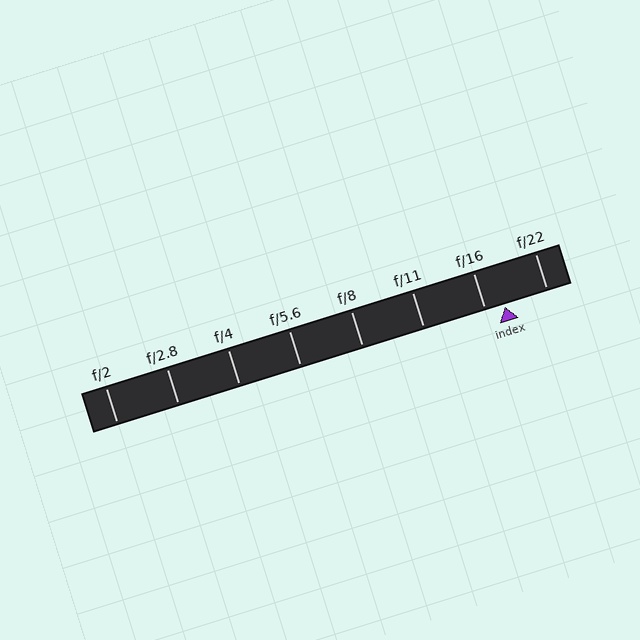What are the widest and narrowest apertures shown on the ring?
The widest aperture shown is f/2 and the narrowest is f/22.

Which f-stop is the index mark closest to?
The index mark is closest to f/16.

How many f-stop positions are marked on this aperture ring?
There are 8 f-stop positions marked.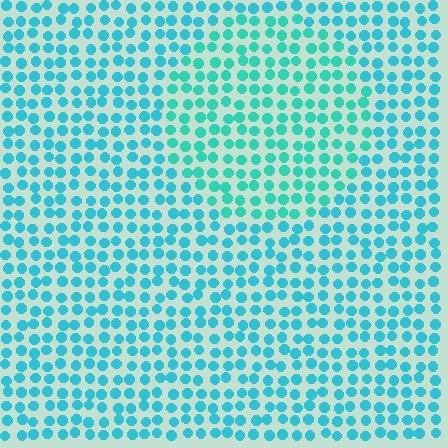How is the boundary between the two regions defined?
The boundary is defined purely by a slight shift in hue (about 20 degrees). Spacing, size, and orientation are identical on both sides.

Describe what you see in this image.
The image is filled with small cyan elements in a uniform arrangement. A circle-shaped region is visible where the elements are tinted to a slightly different hue, forming a subtle color boundary.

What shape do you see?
I see a circle.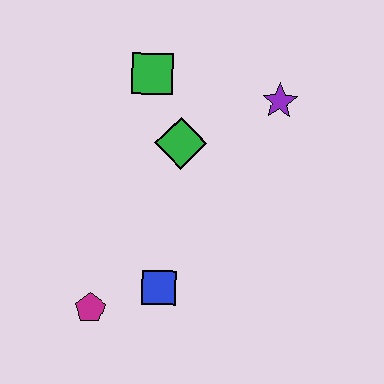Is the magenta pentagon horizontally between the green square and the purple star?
No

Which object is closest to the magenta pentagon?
The blue square is closest to the magenta pentagon.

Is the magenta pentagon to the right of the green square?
No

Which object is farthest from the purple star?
The magenta pentagon is farthest from the purple star.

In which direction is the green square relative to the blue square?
The green square is above the blue square.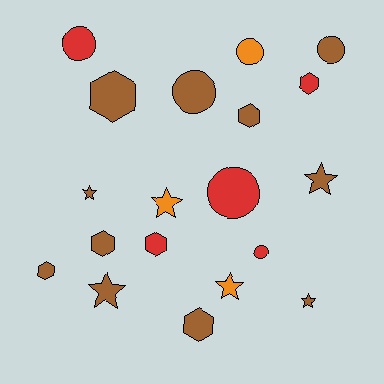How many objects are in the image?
There are 19 objects.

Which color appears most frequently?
Brown, with 11 objects.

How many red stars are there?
There are no red stars.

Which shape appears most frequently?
Hexagon, with 7 objects.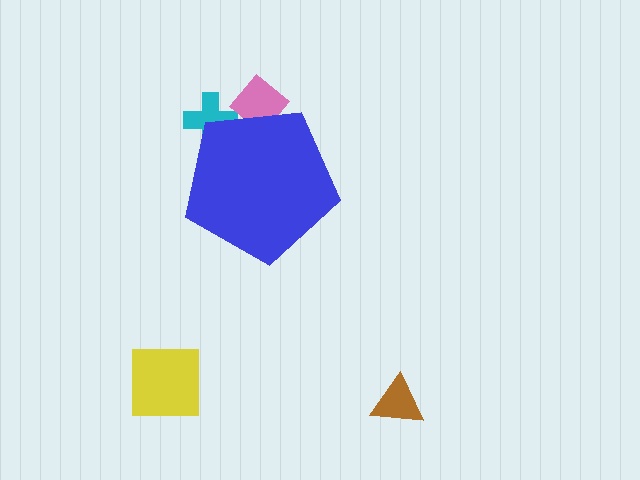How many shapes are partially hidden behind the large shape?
2 shapes are partially hidden.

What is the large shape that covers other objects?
A blue pentagon.